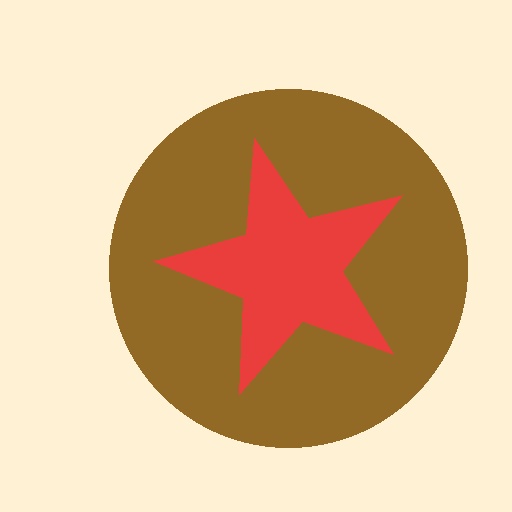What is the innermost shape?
The red star.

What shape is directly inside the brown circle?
The red star.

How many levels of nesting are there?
2.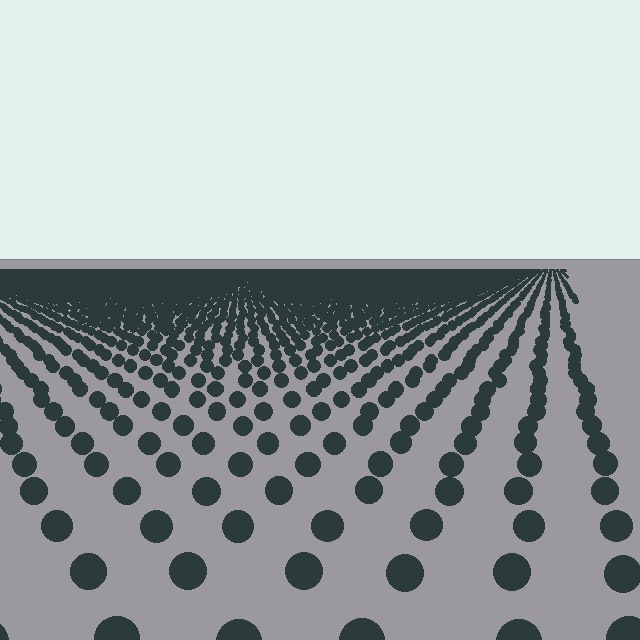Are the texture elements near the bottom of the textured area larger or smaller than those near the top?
Larger. Near the bottom, elements are closer to the viewer and appear at a bigger on-screen size.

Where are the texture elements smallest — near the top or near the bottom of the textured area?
Near the top.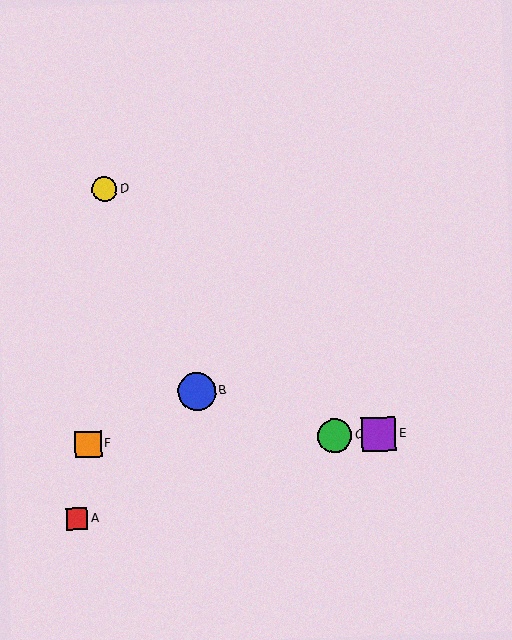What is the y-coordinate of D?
Object D is at y≈189.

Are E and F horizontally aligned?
Yes, both are at y≈434.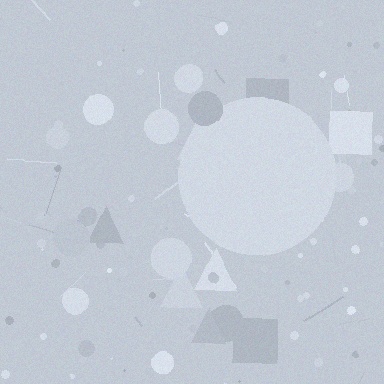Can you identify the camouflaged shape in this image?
The camouflaged shape is a circle.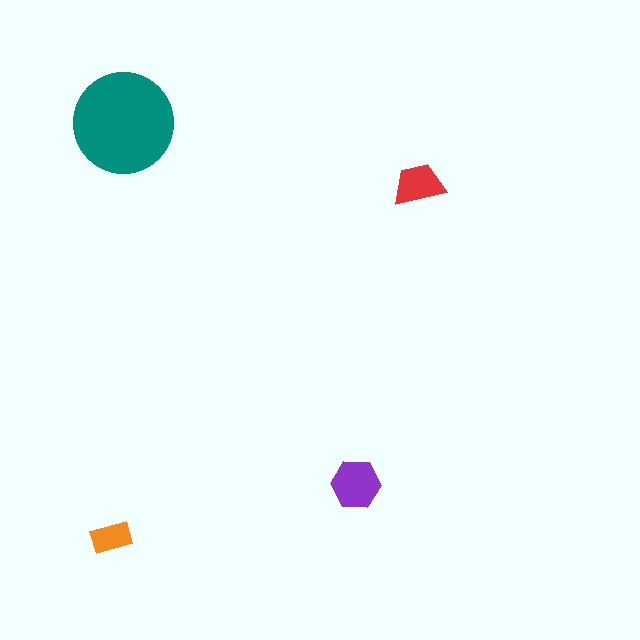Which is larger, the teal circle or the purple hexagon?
The teal circle.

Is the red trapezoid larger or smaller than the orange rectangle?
Larger.